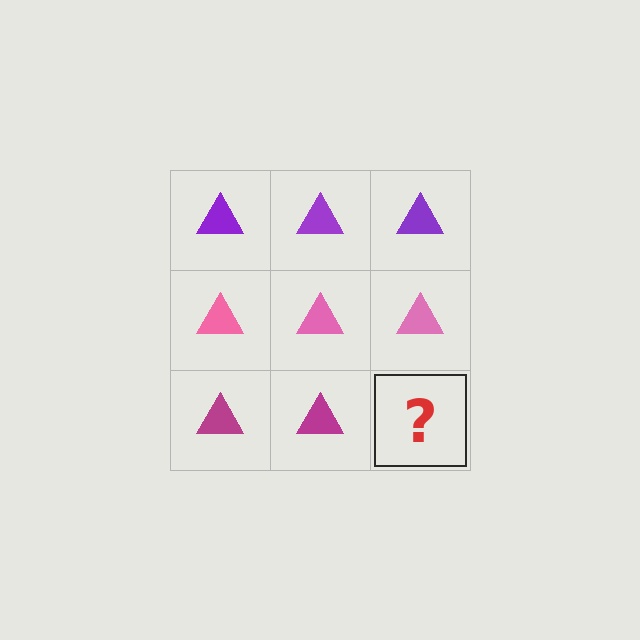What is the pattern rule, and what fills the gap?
The rule is that each row has a consistent color. The gap should be filled with a magenta triangle.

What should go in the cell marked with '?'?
The missing cell should contain a magenta triangle.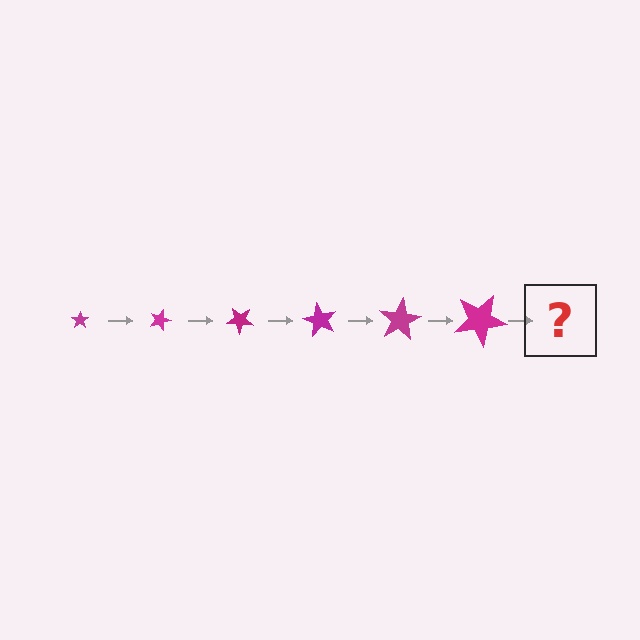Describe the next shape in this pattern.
It should be a star, larger than the previous one and rotated 120 degrees from the start.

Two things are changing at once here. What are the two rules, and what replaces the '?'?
The two rules are that the star grows larger each step and it rotates 20 degrees each step. The '?' should be a star, larger than the previous one and rotated 120 degrees from the start.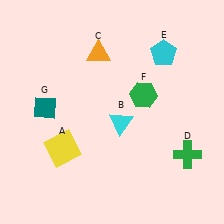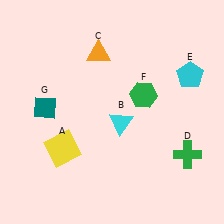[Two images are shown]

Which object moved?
The cyan pentagon (E) moved right.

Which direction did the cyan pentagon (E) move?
The cyan pentagon (E) moved right.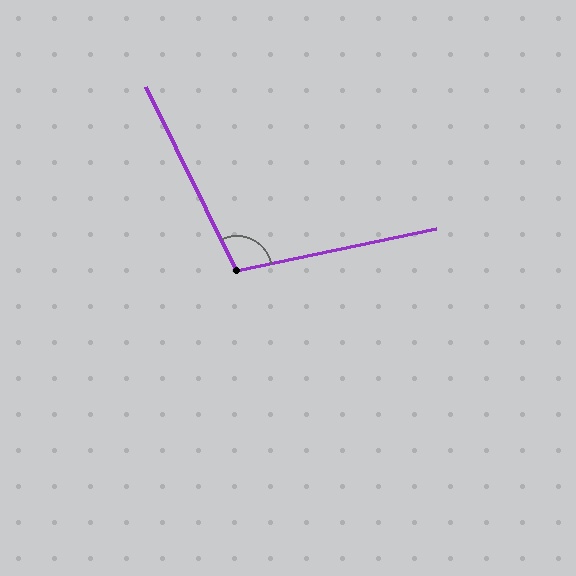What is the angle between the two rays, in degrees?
Approximately 104 degrees.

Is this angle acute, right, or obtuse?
It is obtuse.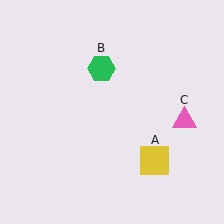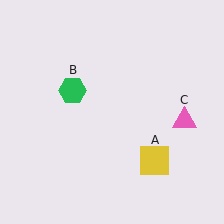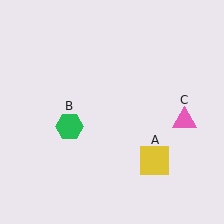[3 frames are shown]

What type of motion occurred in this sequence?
The green hexagon (object B) rotated counterclockwise around the center of the scene.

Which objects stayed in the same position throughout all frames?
Yellow square (object A) and pink triangle (object C) remained stationary.